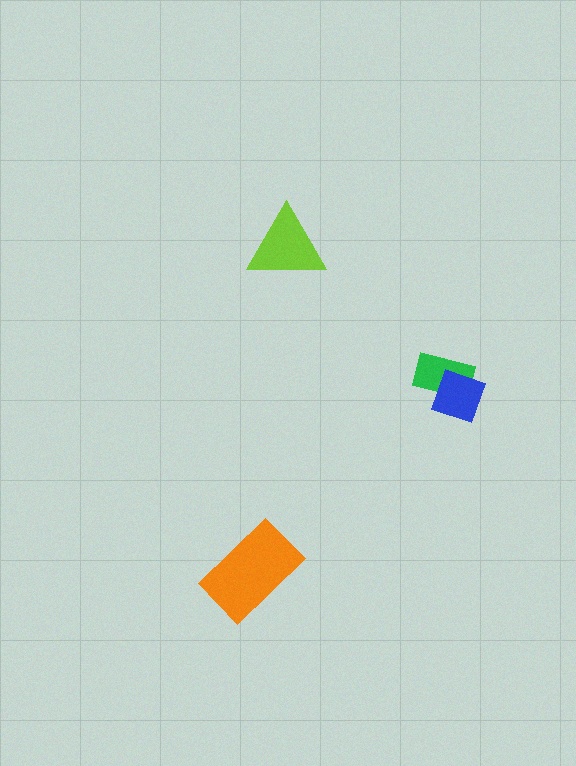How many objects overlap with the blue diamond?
1 object overlaps with the blue diamond.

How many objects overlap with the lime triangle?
0 objects overlap with the lime triangle.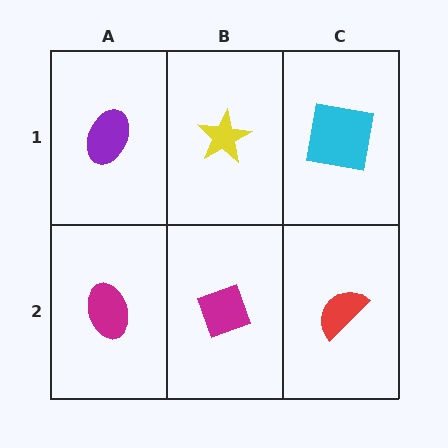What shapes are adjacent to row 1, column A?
A magenta ellipse (row 2, column A), a yellow star (row 1, column B).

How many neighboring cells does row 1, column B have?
3.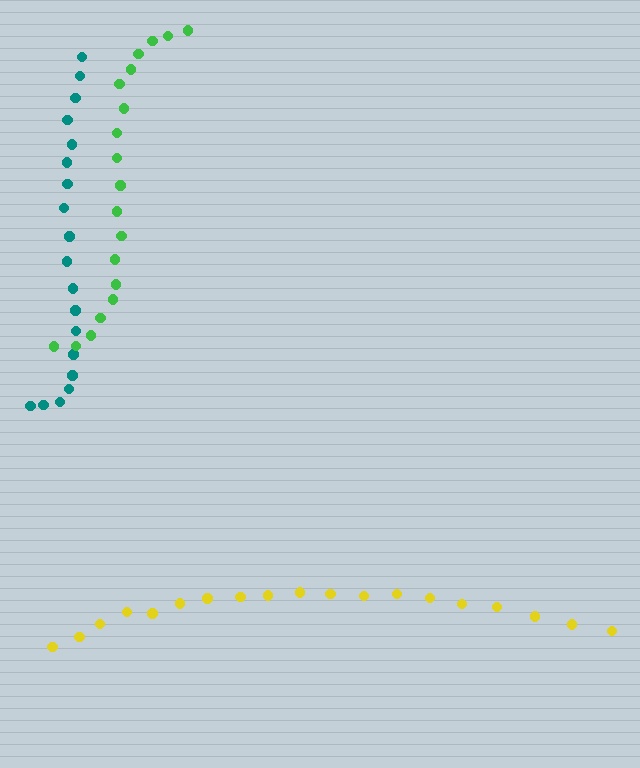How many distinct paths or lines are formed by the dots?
There are 3 distinct paths.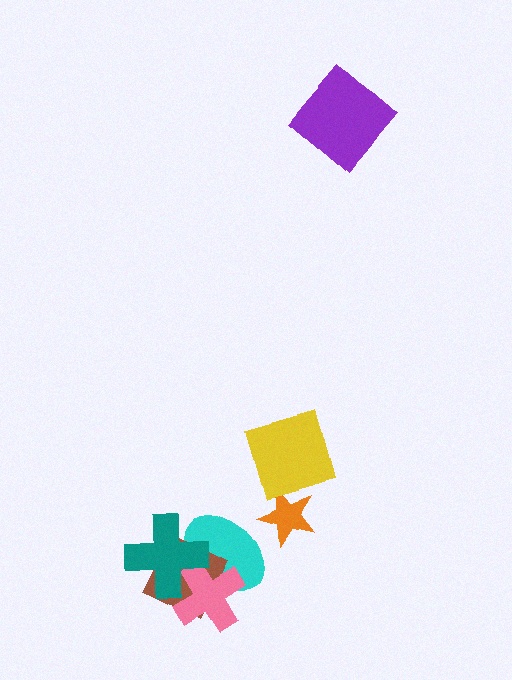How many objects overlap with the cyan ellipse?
3 objects overlap with the cyan ellipse.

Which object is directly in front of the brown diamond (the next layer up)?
The pink cross is directly in front of the brown diamond.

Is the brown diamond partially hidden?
Yes, it is partially covered by another shape.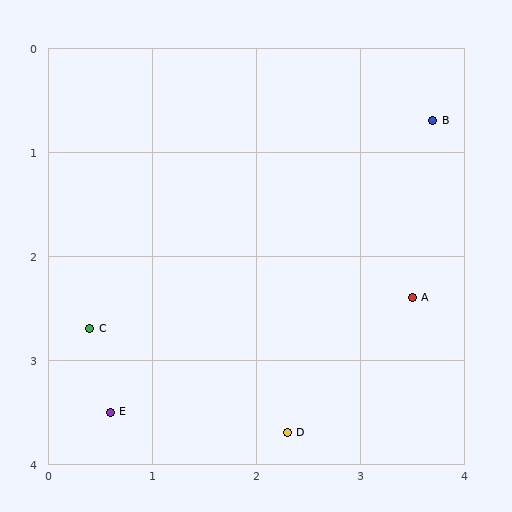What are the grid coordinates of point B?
Point B is at approximately (3.7, 0.7).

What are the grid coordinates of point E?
Point E is at approximately (0.6, 3.5).